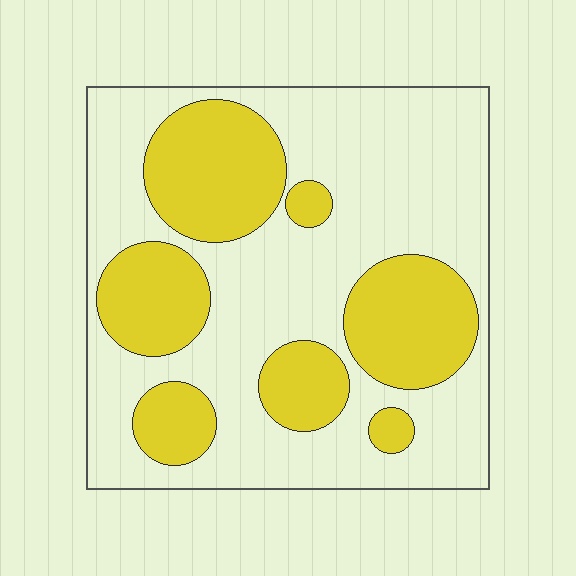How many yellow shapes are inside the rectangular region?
7.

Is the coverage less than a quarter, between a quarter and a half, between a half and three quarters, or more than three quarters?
Between a quarter and a half.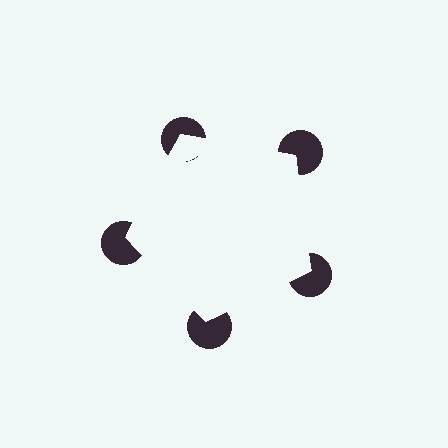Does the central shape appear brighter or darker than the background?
It typically appears slightly brighter than the background, even though no actual brightness change is drawn.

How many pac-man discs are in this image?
There are 5 — one at each vertex of the illusory pentagon.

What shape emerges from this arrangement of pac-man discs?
An illusory pentagon — its edges are inferred from the aligned wedge cuts in the pac-man discs, not physically drawn.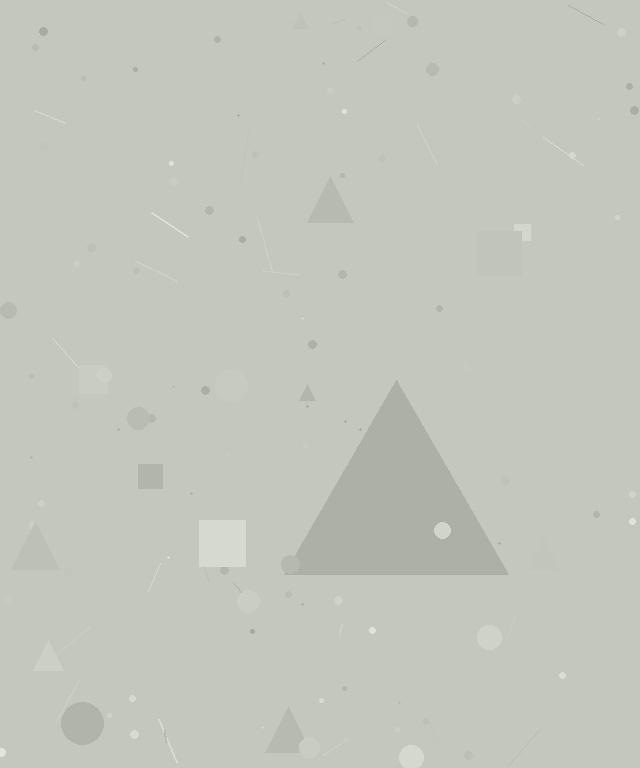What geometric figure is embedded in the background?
A triangle is embedded in the background.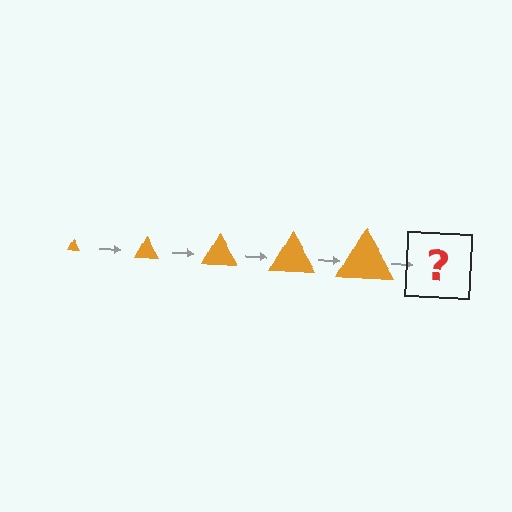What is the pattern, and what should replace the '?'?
The pattern is that the triangle gets progressively larger each step. The '?' should be an orange triangle, larger than the previous one.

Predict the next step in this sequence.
The next step is an orange triangle, larger than the previous one.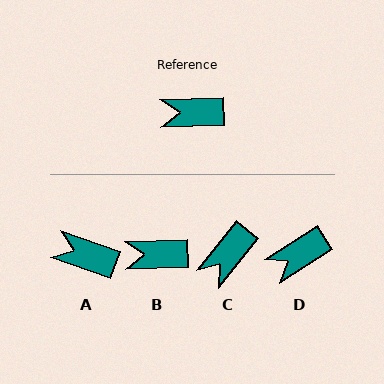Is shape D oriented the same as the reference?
No, it is off by about 30 degrees.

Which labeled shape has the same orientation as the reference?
B.